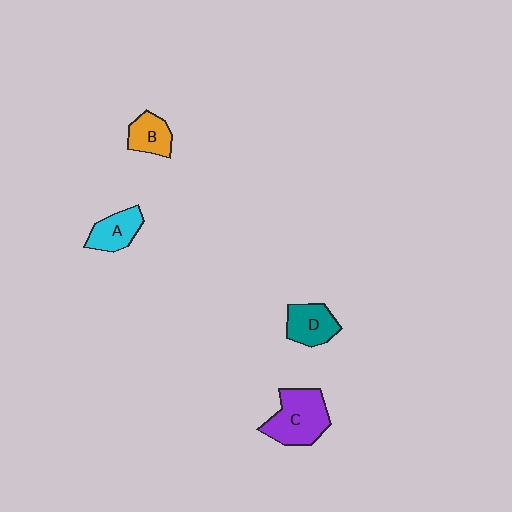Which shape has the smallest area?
Shape B (orange).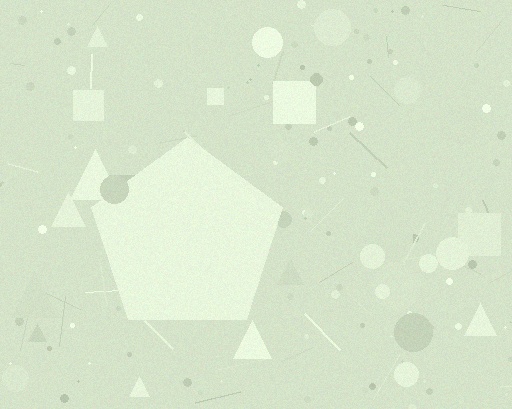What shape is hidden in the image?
A pentagon is hidden in the image.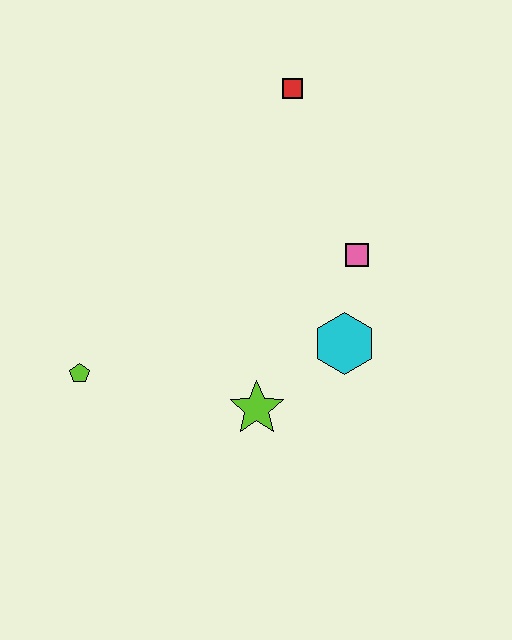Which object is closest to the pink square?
The cyan hexagon is closest to the pink square.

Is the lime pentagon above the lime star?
Yes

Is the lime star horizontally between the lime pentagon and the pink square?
Yes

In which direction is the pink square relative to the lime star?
The pink square is above the lime star.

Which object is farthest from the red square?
The lime pentagon is farthest from the red square.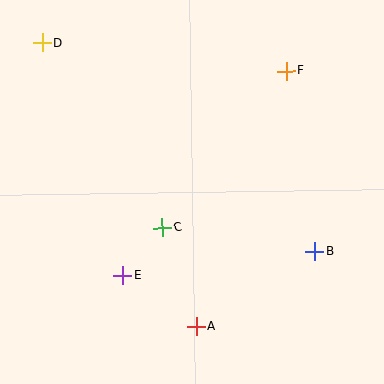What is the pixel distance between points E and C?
The distance between E and C is 62 pixels.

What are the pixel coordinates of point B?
Point B is at (315, 251).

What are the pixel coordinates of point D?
Point D is at (42, 43).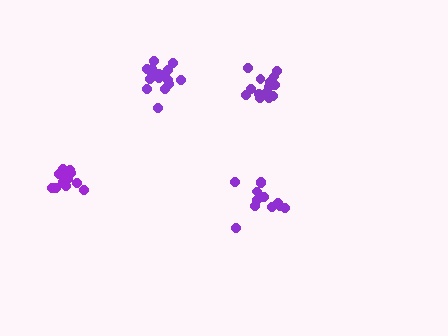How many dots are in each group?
Group 1: 13 dots, Group 2: 15 dots, Group 3: 17 dots, Group 4: 12 dots (57 total).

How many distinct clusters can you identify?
There are 4 distinct clusters.